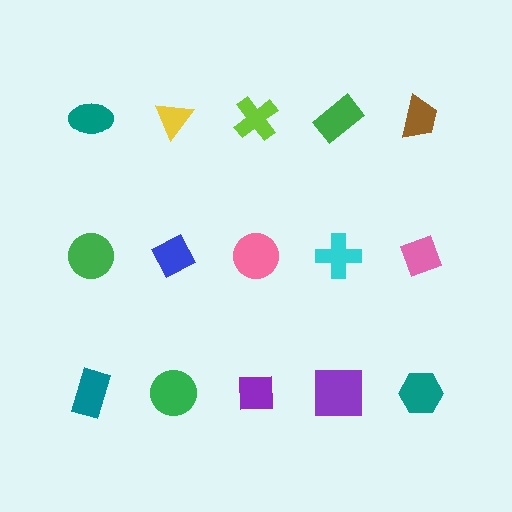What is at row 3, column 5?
A teal hexagon.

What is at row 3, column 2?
A green circle.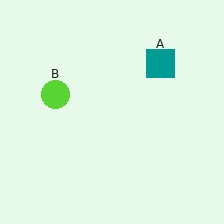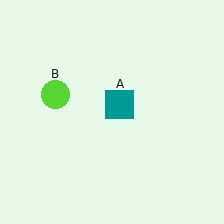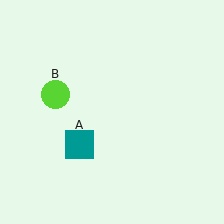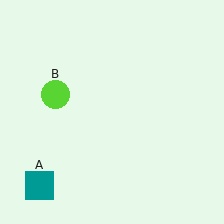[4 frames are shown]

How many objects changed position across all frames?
1 object changed position: teal square (object A).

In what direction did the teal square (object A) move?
The teal square (object A) moved down and to the left.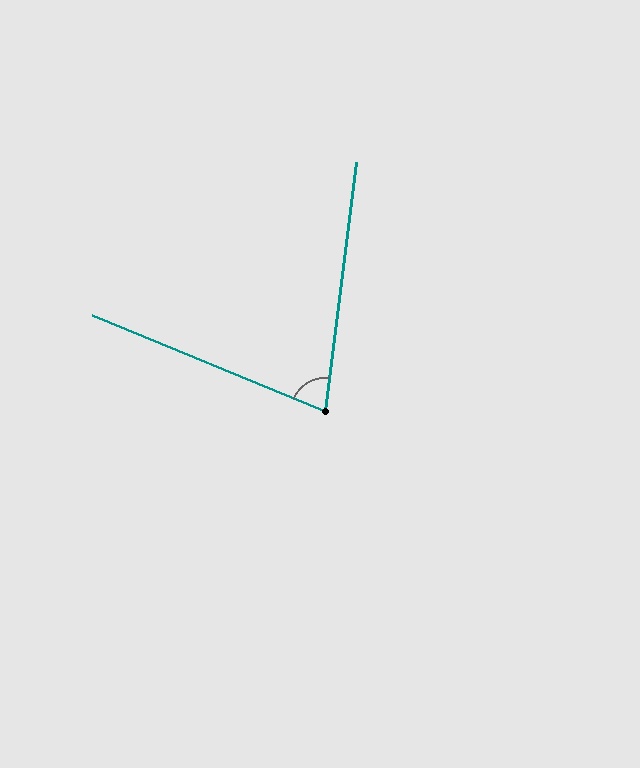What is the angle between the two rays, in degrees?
Approximately 75 degrees.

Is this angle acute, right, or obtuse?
It is acute.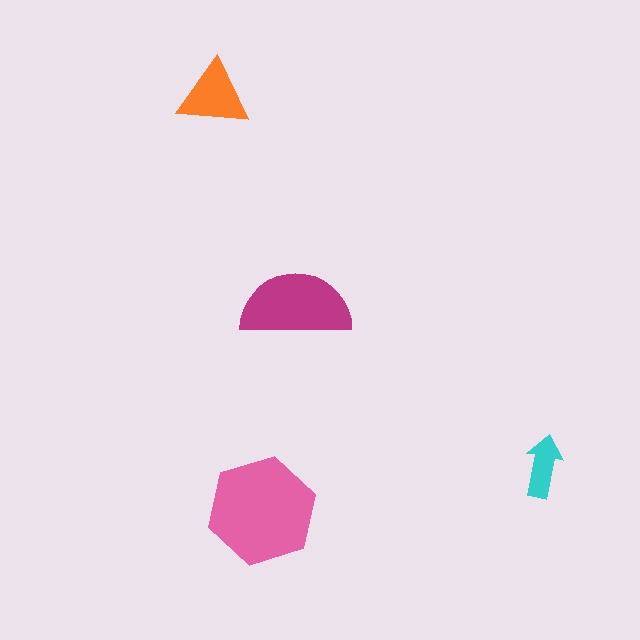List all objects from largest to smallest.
The pink hexagon, the magenta semicircle, the orange triangle, the cyan arrow.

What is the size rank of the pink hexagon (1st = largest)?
1st.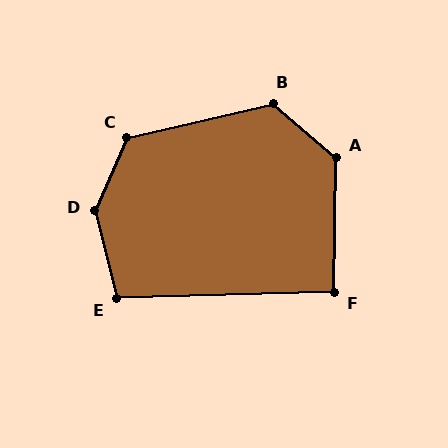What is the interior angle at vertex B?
Approximately 126 degrees (obtuse).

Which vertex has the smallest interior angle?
F, at approximately 92 degrees.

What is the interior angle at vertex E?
Approximately 103 degrees (obtuse).